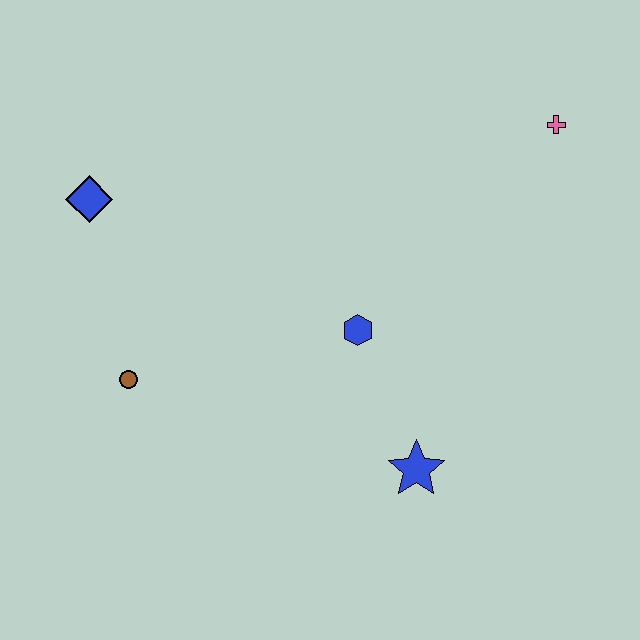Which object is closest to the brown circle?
The blue diamond is closest to the brown circle.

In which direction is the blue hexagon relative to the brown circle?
The blue hexagon is to the right of the brown circle.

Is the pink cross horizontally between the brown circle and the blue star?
No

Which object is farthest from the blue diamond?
The pink cross is farthest from the blue diamond.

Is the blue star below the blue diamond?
Yes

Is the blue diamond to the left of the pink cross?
Yes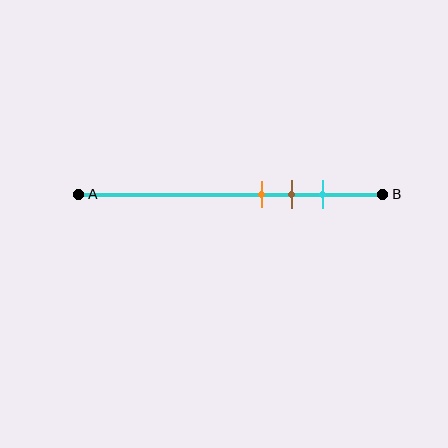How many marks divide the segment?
There are 3 marks dividing the segment.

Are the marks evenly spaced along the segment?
Yes, the marks are approximately evenly spaced.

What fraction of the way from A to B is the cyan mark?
The cyan mark is approximately 80% (0.8) of the way from A to B.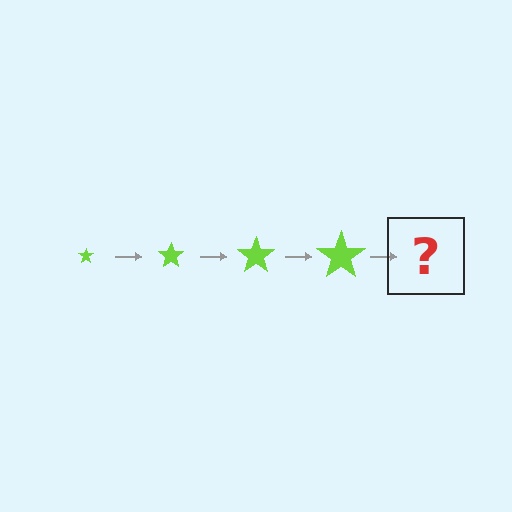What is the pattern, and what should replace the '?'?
The pattern is that the star gets progressively larger each step. The '?' should be a lime star, larger than the previous one.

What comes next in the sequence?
The next element should be a lime star, larger than the previous one.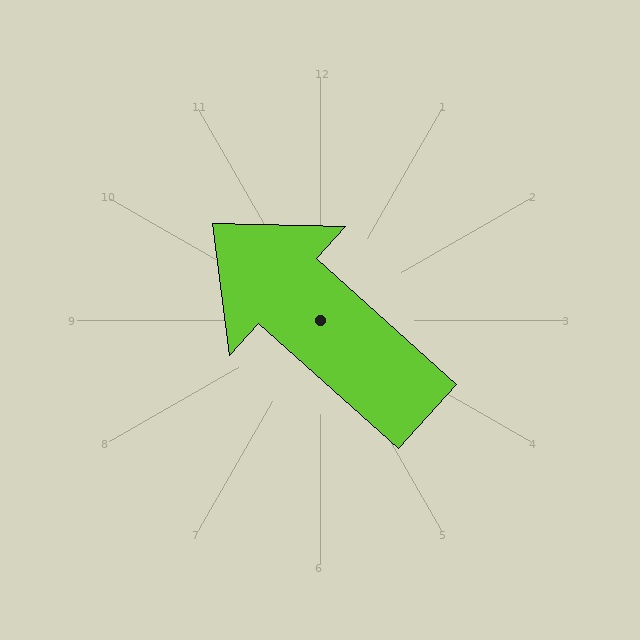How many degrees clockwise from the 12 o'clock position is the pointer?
Approximately 312 degrees.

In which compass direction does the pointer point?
Northwest.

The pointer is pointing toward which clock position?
Roughly 10 o'clock.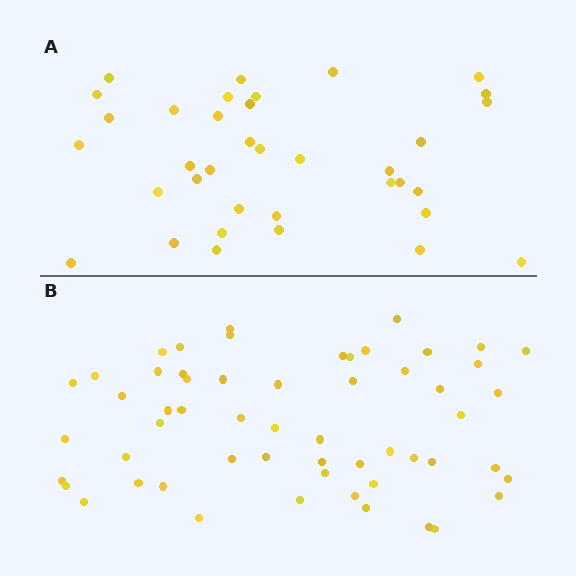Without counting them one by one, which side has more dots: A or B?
Region B (the bottom region) has more dots.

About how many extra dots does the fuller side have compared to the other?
Region B has approximately 20 more dots than region A.